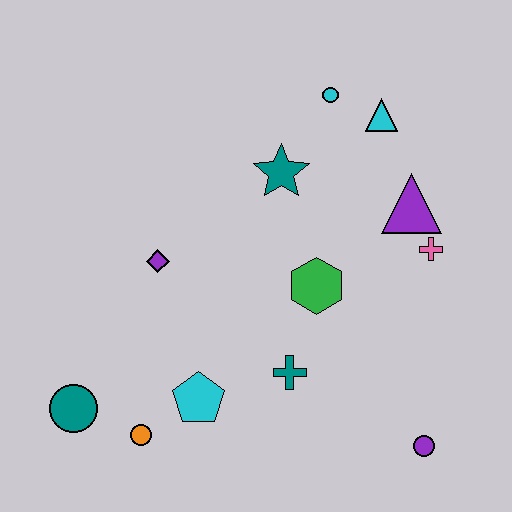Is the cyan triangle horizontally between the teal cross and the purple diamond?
No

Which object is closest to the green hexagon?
The teal cross is closest to the green hexagon.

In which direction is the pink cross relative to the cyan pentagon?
The pink cross is to the right of the cyan pentagon.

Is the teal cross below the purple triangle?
Yes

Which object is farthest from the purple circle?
The cyan circle is farthest from the purple circle.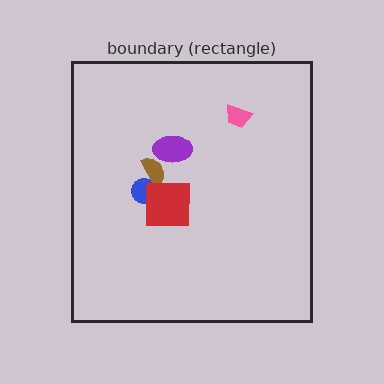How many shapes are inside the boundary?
5 inside, 0 outside.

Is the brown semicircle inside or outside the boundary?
Inside.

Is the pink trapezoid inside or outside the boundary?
Inside.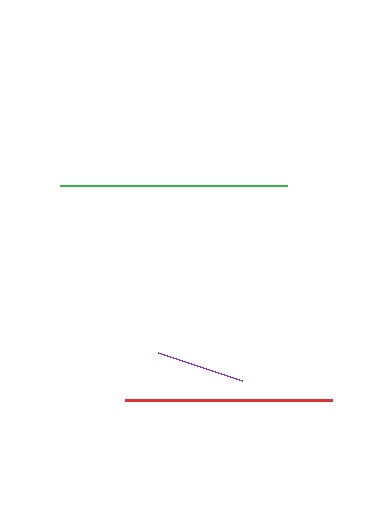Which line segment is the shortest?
The purple line is the shortest at approximately 88 pixels.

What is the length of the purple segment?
The purple segment is approximately 88 pixels long.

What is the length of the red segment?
The red segment is approximately 207 pixels long.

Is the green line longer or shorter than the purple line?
The green line is longer than the purple line.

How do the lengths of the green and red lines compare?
The green and red lines are approximately the same length.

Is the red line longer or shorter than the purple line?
The red line is longer than the purple line.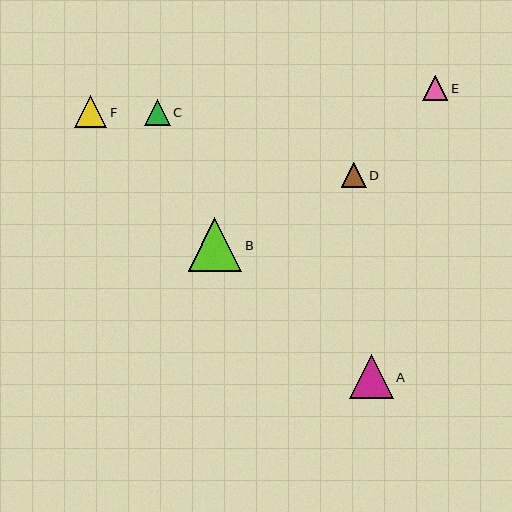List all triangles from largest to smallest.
From largest to smallest: B, A, F, C, D, E.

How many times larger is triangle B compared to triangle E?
Triangle B is approximately 2.2 times the size of triangle E.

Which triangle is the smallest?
Triangle E is the smallest with a size of approximately 25 pixels.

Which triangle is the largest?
Triangle B is the largest with a size of approximately 54 pixels.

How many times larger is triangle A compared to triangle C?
Triangle A is approximately 1.7 times the size of triangle C.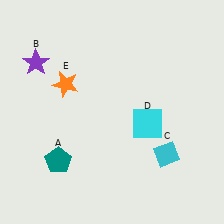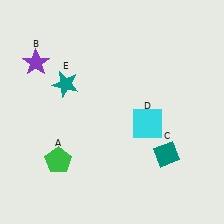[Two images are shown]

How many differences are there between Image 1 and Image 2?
There are 3 differences between the two images.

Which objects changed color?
A changed from teal to green. C changed from cyan to teal. E changed from orange to teal.